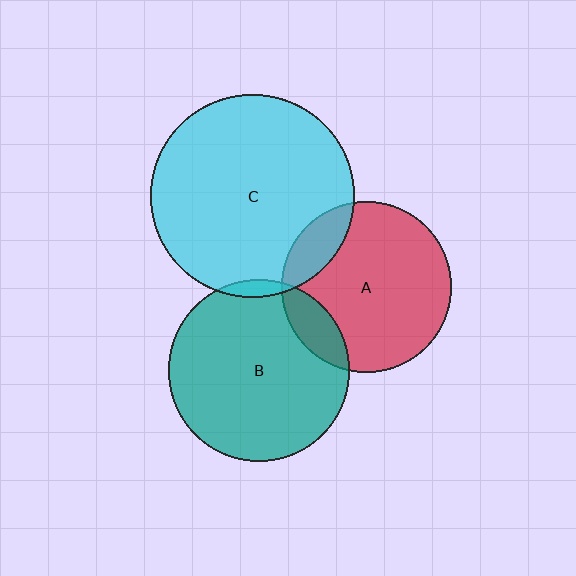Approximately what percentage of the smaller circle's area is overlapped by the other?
Approximately 5%.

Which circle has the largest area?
Circle C (cyan).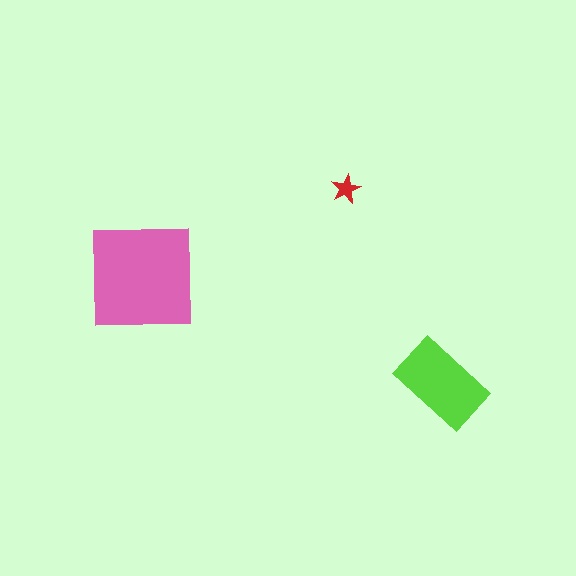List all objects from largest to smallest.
The pink square, the lime rectangle, the red star.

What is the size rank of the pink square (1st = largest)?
1st.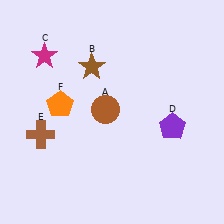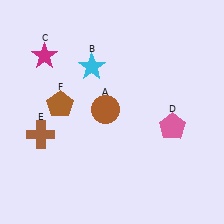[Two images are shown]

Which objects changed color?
B changed from brown to cyan. D changed from purple to pink. F changed from orange to brown.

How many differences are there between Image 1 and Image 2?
There are 3 differences between the two images.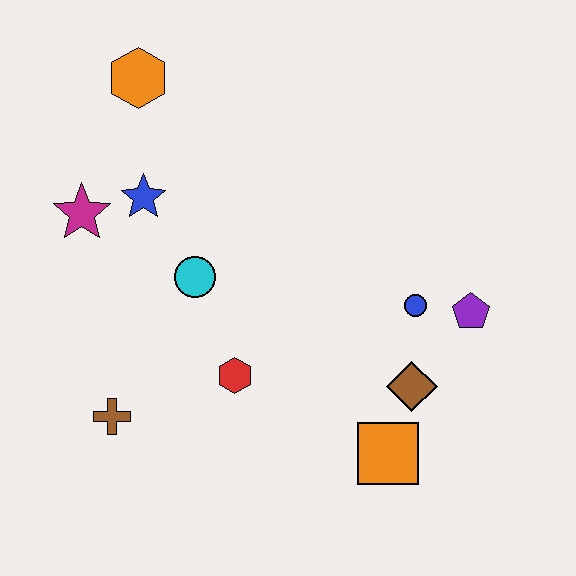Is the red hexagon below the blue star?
Yes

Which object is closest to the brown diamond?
The orange square is closest to the brown diamond.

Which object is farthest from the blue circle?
The orange hexagon is farthest from the blue circle.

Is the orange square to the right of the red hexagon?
Yes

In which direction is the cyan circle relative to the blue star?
The cyan circle is below the blue star.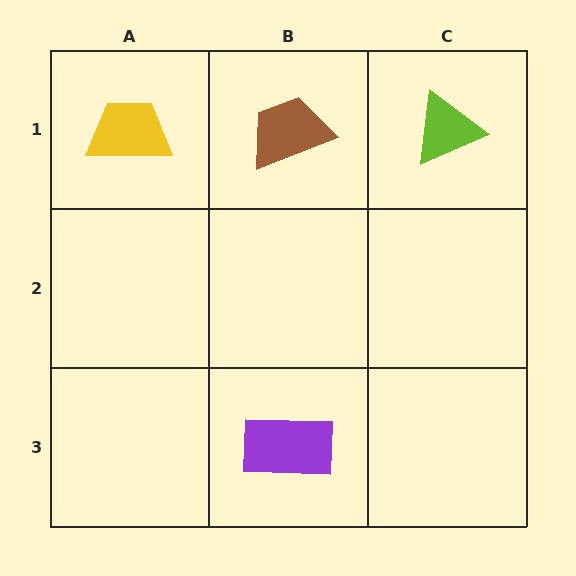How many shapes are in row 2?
0 shapes.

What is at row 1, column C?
A lime triangle.